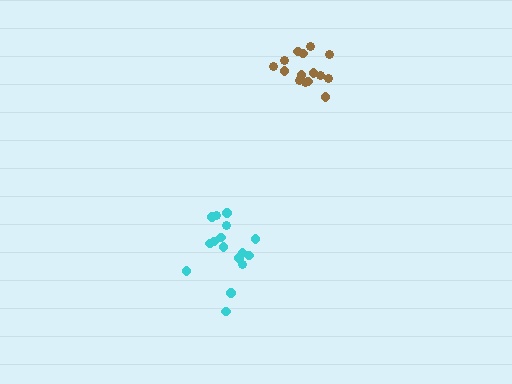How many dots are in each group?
Group 1: 15 dots, Group 2: 16 dots (31 total).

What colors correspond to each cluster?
The clusters are colored: brown, cyan.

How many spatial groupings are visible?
There are 2 spatial groupings.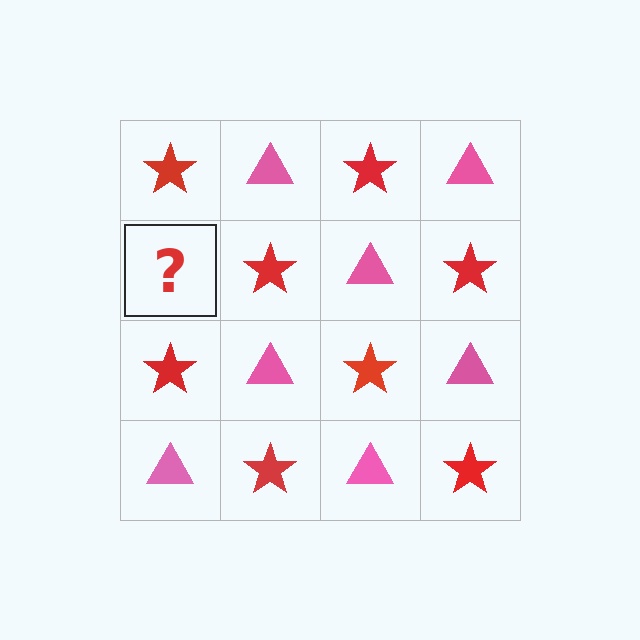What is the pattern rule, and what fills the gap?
The rule is that it alternates red star and pink triangle in a checkerboard pattern. The gap should be filled with a pink triangle.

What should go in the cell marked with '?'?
The missing cell should contain a pink triangle.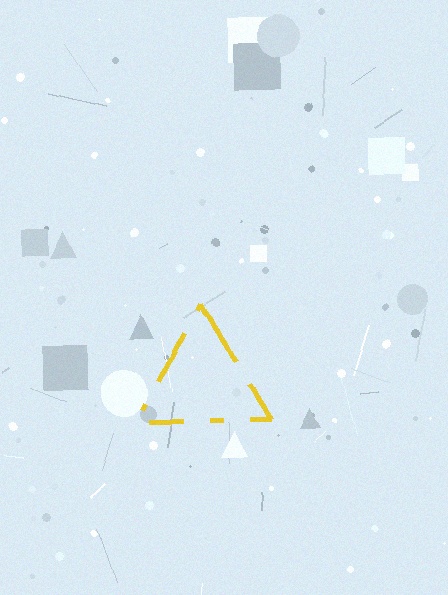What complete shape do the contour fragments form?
The contour fragments form a triangle.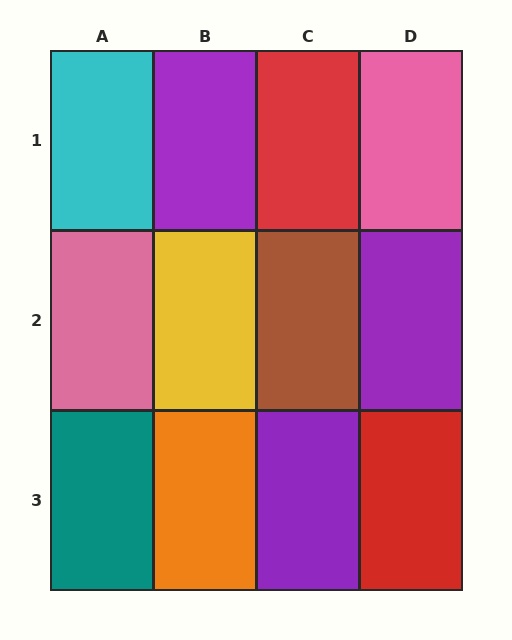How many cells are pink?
2 cells are pink.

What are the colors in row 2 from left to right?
Pink, yellow, brown, purple.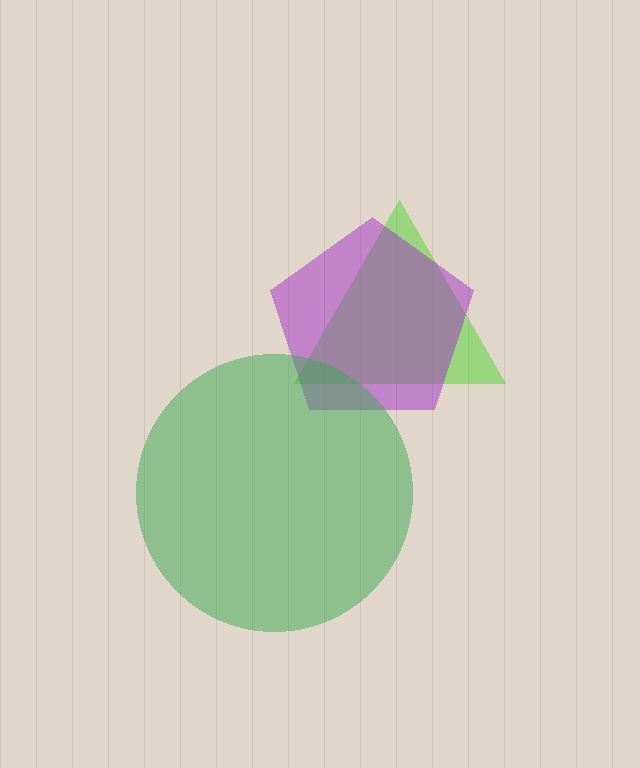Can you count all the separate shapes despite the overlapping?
Yes, there are 3 separate shapes.